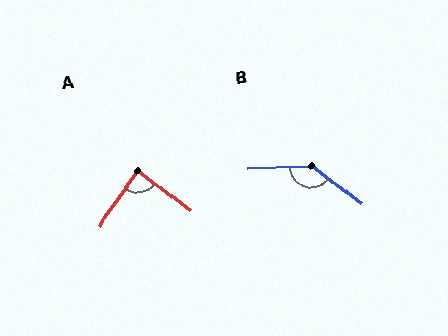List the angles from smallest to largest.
A (87°), B (140°).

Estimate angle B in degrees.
Approximately 140 degrees.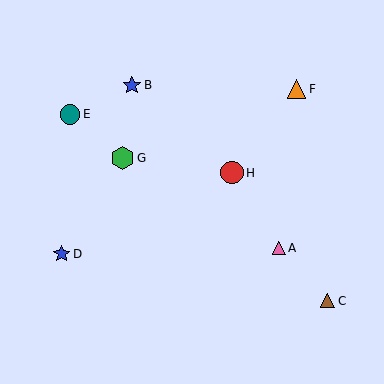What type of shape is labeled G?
Shape G is a green hexagon.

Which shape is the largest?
The green hexagon (labeled G) is the largest.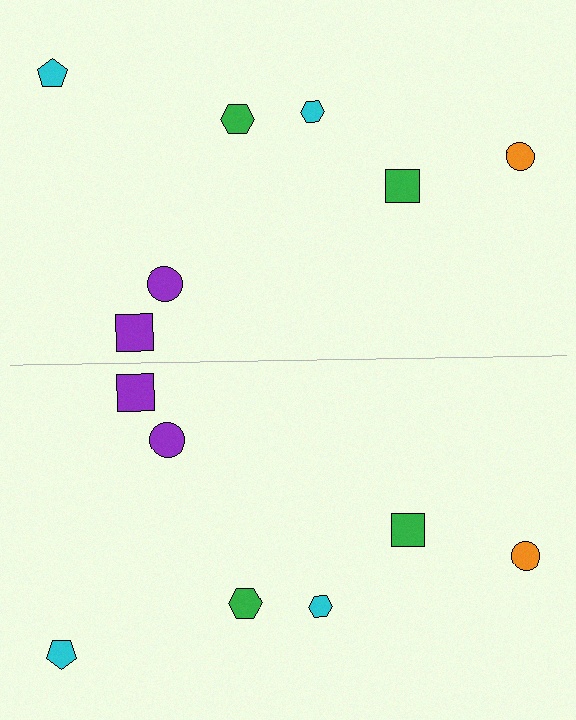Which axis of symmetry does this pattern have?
The pattern has a horizontal axis of symmetry running through the center of the image.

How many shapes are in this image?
There are 14 shapes in this image.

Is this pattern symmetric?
Yes, this pattern has bilateral (reflection) symmetry.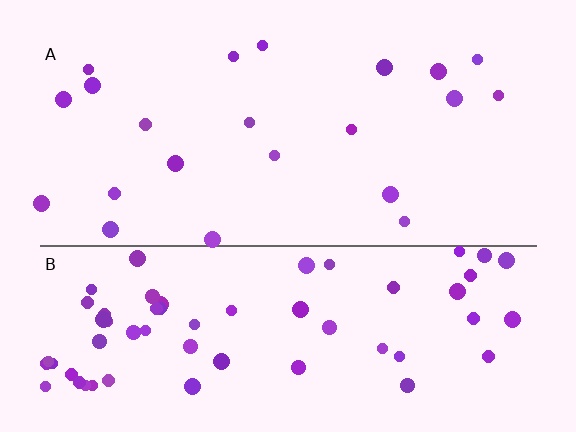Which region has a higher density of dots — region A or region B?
B (the bottom).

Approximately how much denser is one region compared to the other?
Approximately 3.0× — region B over region A.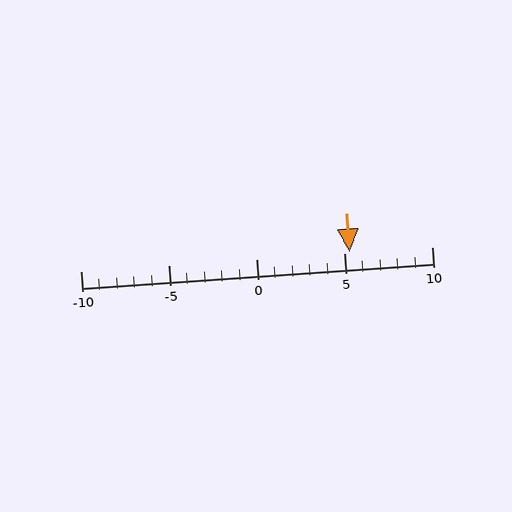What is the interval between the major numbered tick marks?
The major tick marks are spaced 5 units apart.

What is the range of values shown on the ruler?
The ruler shows values from -10 to 10.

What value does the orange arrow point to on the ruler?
The orange arrow points to approximately 5.